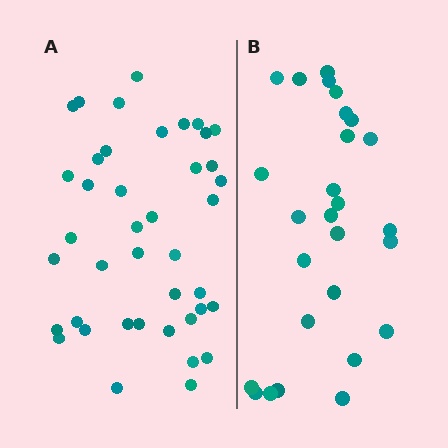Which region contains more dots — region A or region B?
Region A (the left region) has more dots.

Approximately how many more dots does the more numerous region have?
Region A has approximately 15 more dots than region B.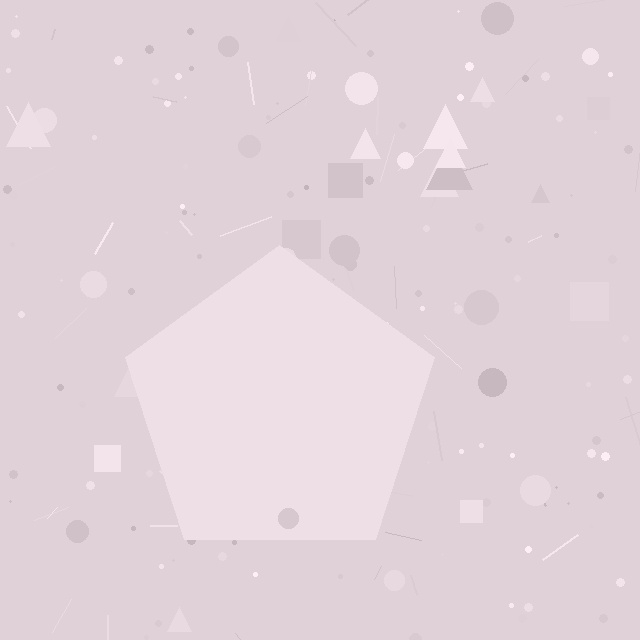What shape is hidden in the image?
A pentagon is hidden in the image.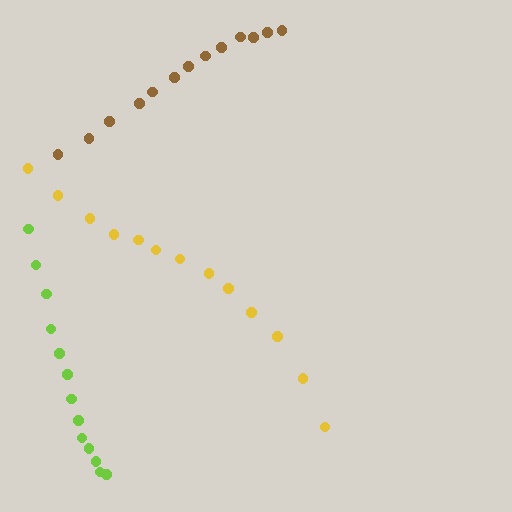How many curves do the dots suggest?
There are 3 distinct paths.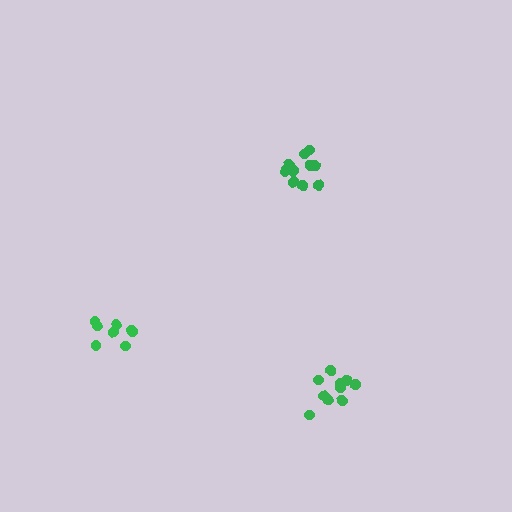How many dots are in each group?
Group 1: 8 dots, Group 2: 11 dots, Group 3: 10 dots (29 total).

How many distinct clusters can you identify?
There are 3 distinct clusters.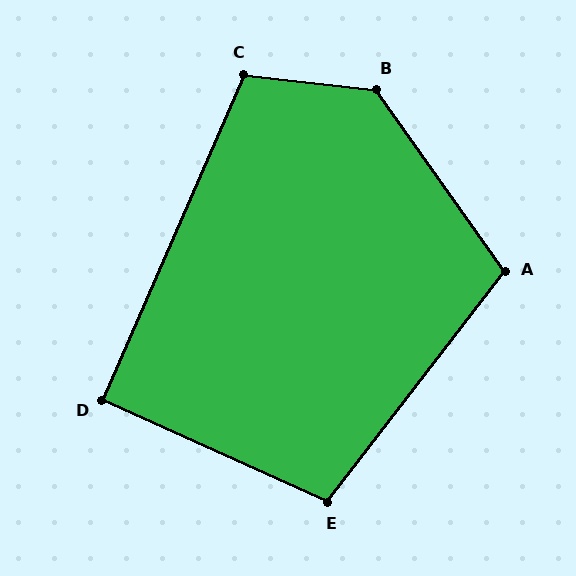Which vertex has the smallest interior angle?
D, at approximately 91 degrees.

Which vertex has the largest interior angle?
B, at approximately 131 degrees.